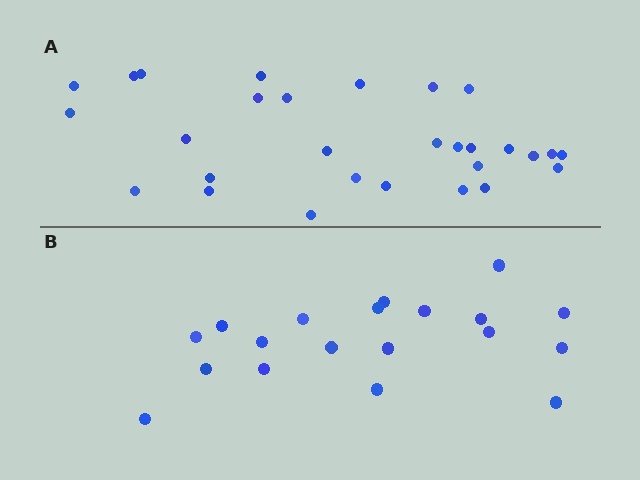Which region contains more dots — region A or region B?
Region A (the top region) has more dots.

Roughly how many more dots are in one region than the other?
Region A has roughly 10 or so more dots than region B.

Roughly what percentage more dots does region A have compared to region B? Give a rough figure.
About 55% more.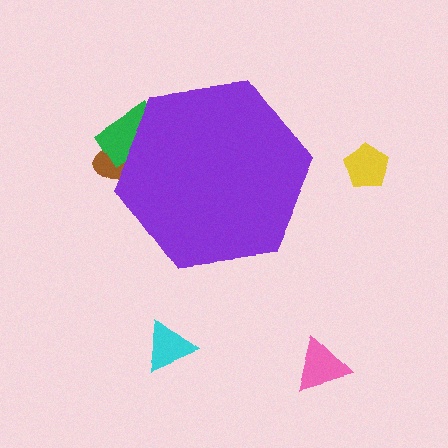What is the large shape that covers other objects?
A purple hexagon.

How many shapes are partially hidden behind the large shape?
2 shapes are partially hidden.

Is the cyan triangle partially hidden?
No, the cyan triangle is fully visible.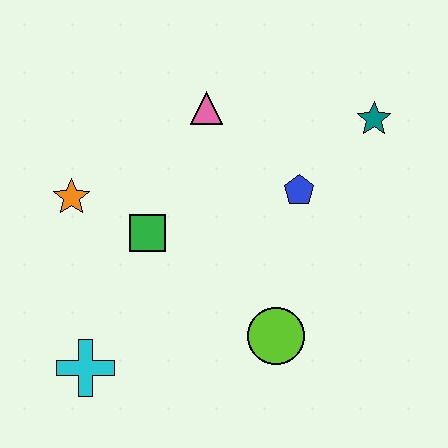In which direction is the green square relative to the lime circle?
The green square is to the left of the lime circle.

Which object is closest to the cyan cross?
The green square is closest to the cyan cross.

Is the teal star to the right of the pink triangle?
Yes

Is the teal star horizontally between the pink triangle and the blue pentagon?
No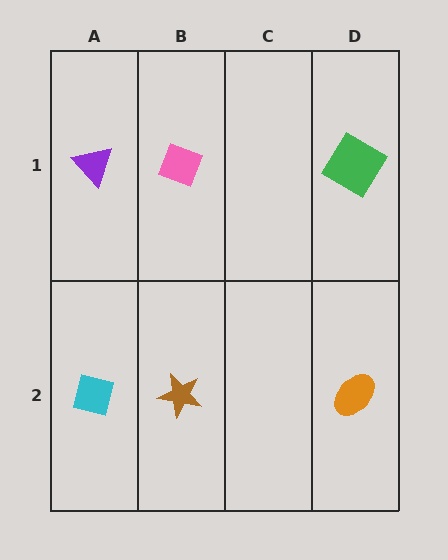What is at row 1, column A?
A purple triangle.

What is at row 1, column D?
A green diamond.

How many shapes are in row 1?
3 shapes.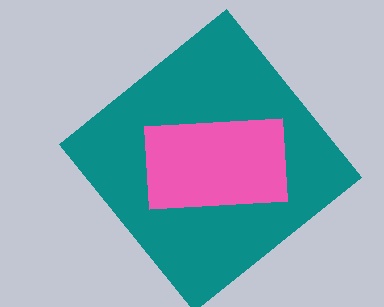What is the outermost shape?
The teal diamond.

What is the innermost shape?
The pink rectangle.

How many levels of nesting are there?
2.